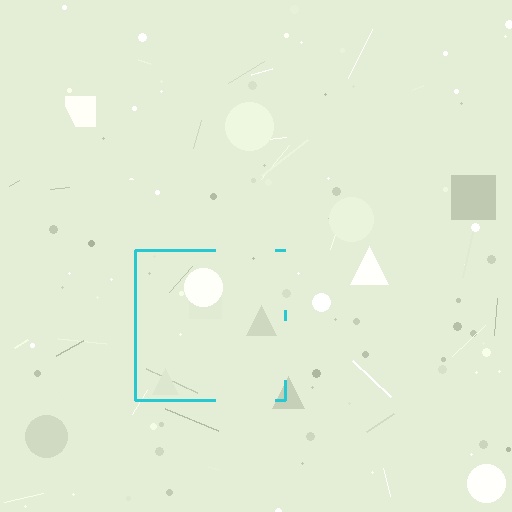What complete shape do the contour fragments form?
The contour fragments form a square.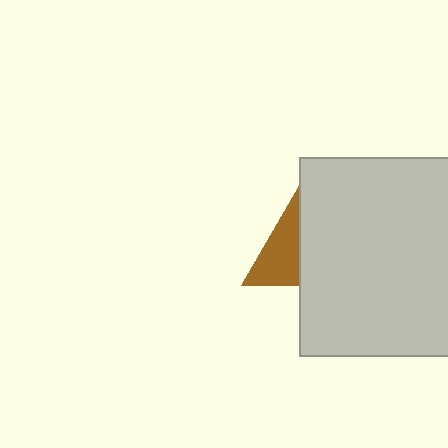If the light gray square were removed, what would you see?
You would see the complete brown triangle.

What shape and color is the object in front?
The object in front is a light gray square.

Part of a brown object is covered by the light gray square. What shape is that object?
It is a triangle.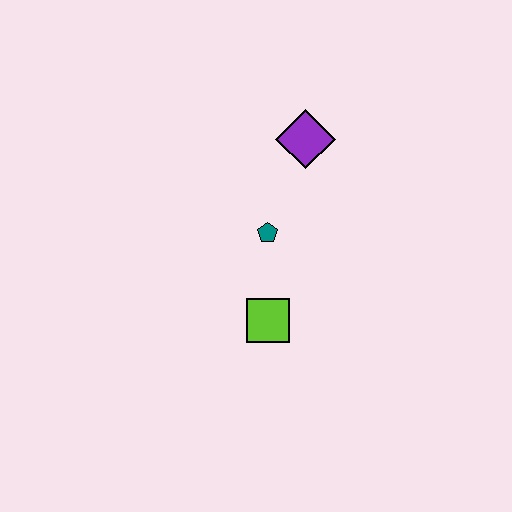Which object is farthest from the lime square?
The purple diamond is farthest from the lime square.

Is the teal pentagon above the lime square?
Yes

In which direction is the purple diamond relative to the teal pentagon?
The purple diamond is above the teal pentagon.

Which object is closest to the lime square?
The teal pentagon is closest to the lime square.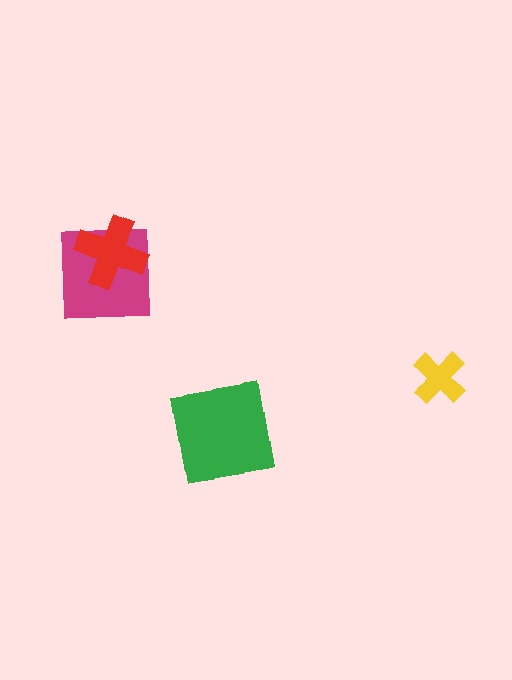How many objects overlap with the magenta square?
1 object overlaps with the magenta square.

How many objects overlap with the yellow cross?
0 objects overlap with the yellow cross.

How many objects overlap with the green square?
0 objects overlap with the green square.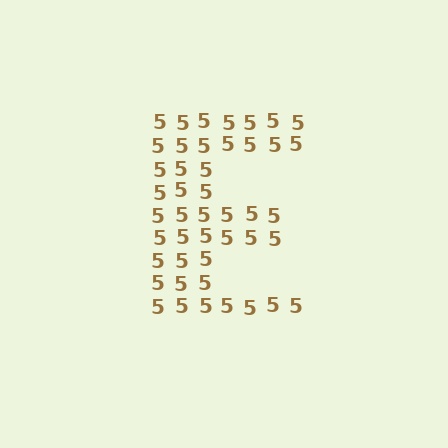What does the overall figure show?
The overall figure shows the letter E.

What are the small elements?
The small elements are digit 5's.